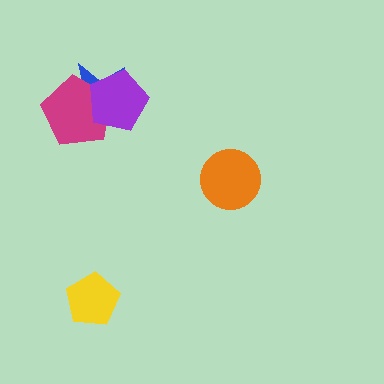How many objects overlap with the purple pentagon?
2 objects overlap with the purple pentagon.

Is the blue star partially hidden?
Yes, it is partially covered by another shape.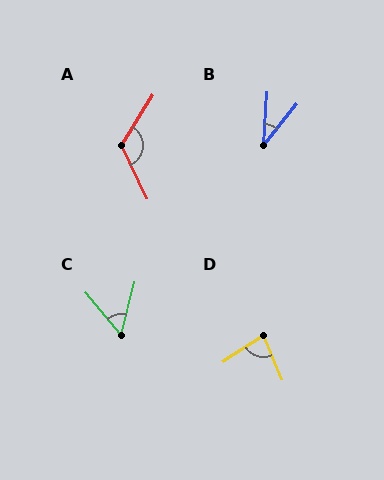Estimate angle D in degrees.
Approximately 80 degrees.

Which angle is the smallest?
B, at approximately 35 degrees.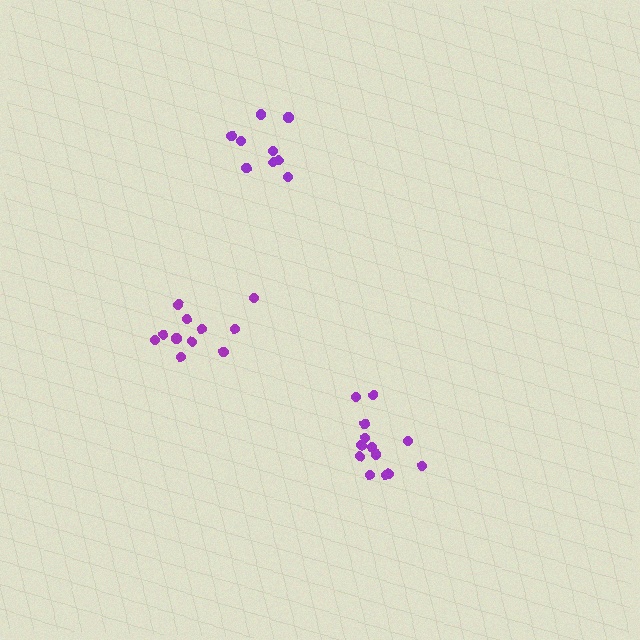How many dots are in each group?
Group 1: 11 dots, Group 2: 14 dots, Group 3: 9 dots (34 total).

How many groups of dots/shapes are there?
There are 3 groups.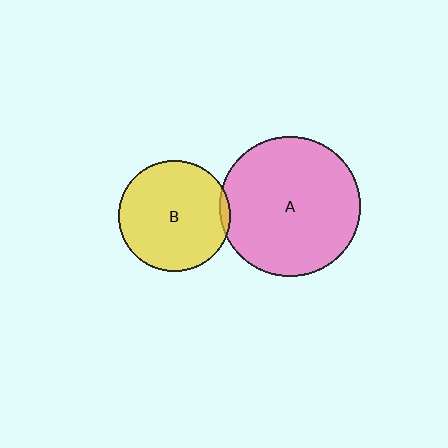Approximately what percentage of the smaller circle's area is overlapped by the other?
Approximately 5%.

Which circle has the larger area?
Circle A (pink).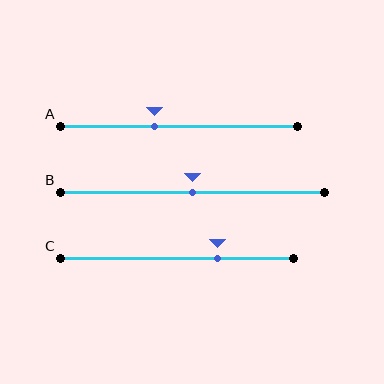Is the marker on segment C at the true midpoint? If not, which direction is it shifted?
No, the marker on segment C is shifted to the right by about 18% of the segment length.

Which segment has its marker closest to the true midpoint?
Segment B has its marker closest to the true midpoint.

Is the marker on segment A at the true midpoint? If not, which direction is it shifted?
No, the marker on segment A is shifted to the left by about 10% of the segment length.